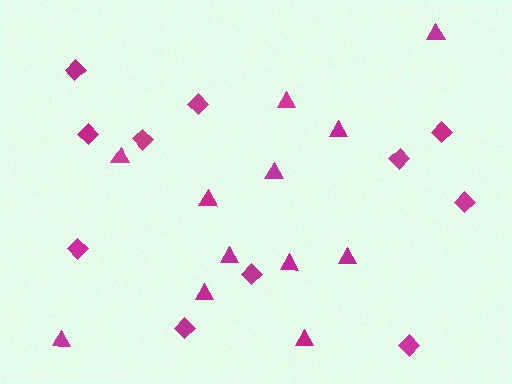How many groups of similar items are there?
There are 2 groups: one group of triangles (12) and one group of diamonds (11).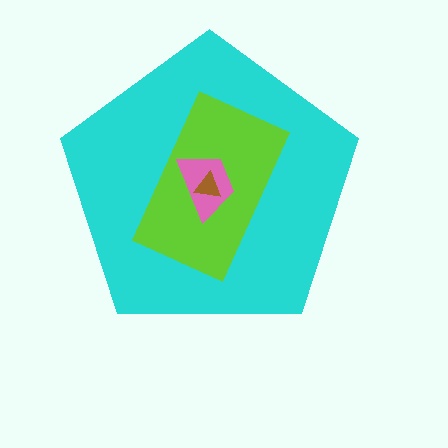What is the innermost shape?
The brown triangle.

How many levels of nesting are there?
4.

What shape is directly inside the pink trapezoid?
The brown triangle.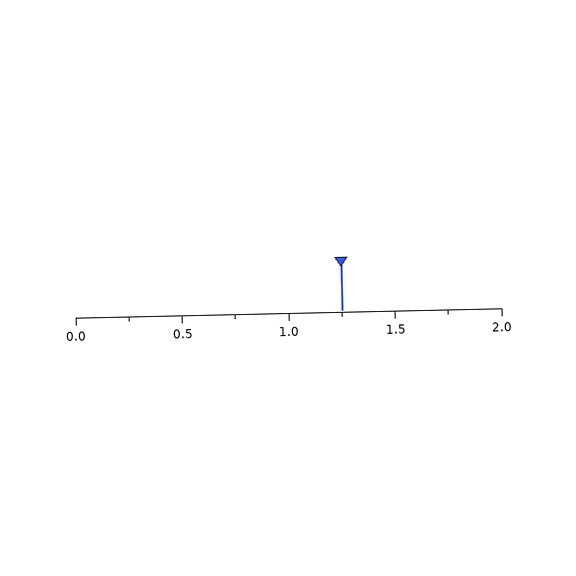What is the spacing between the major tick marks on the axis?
The major ticks are spaced 0.5 apart.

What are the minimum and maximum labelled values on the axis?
The axis runs from 0.0 to 2.0.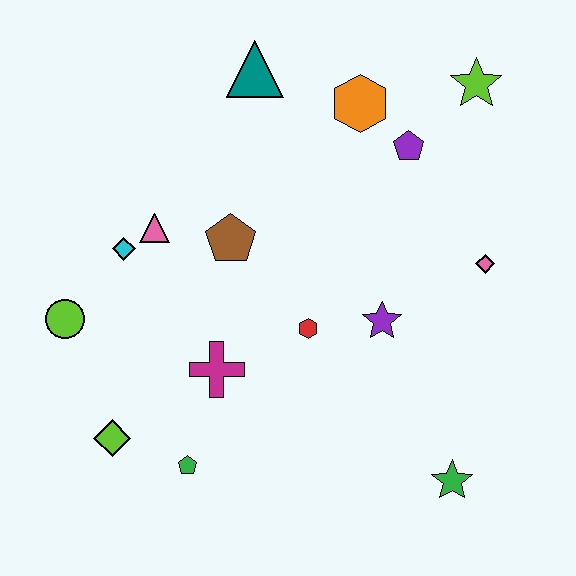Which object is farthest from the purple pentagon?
The lime diamond is farthest from the purple pentagon.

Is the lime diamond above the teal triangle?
No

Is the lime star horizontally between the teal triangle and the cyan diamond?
No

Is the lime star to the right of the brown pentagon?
Yes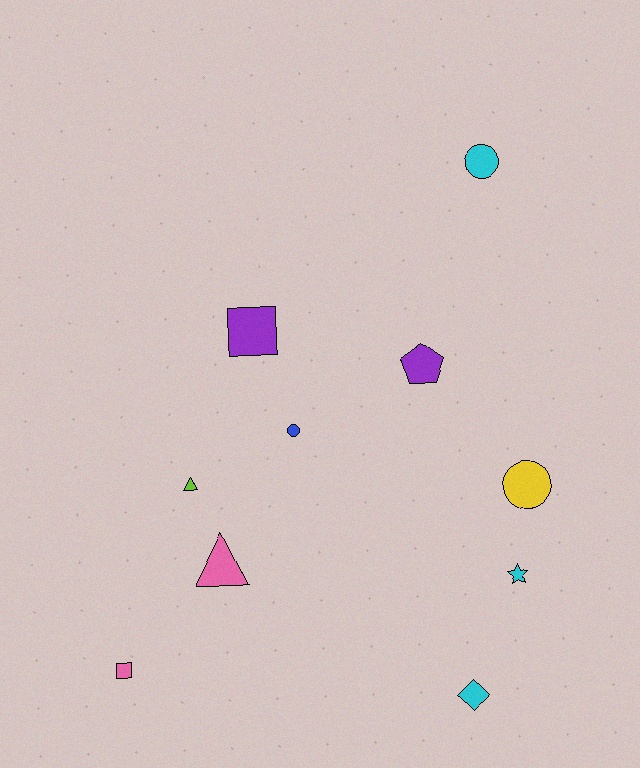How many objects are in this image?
There are 10 objects.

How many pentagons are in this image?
There is 1 pentagon.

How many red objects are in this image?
There are no red objects.